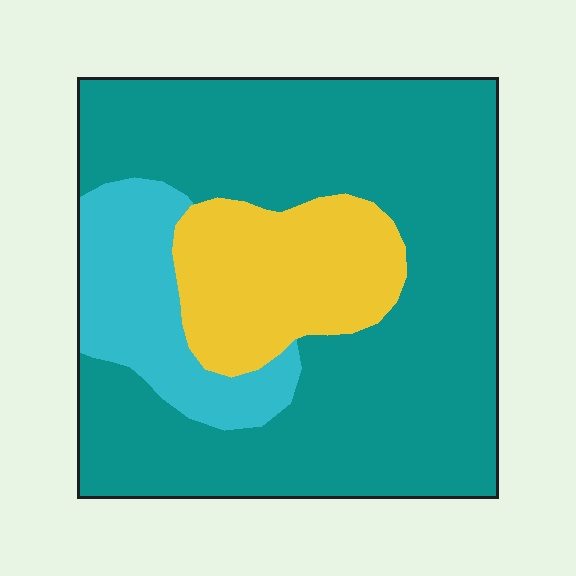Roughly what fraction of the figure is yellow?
Yellow covers roughly 20% of the figure.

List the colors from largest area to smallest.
From largest to smallest: teal, yellow, cyan.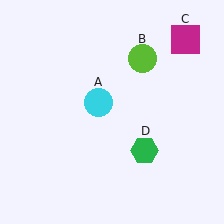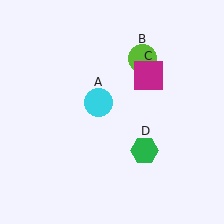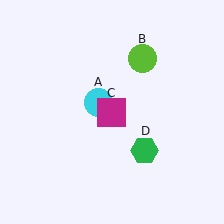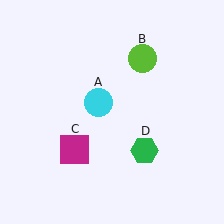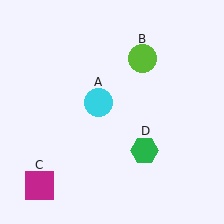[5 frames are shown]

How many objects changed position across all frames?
1 object changed position: magenta square (object C).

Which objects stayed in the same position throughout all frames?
Cyan circle (object A) and lime circle (object B) and green hexagon (object D) remained stationary.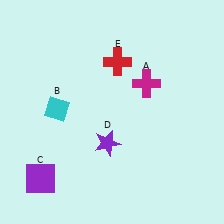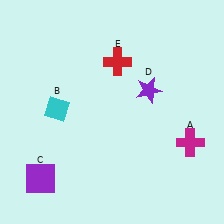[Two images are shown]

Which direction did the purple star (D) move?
The purple star (D) moved up.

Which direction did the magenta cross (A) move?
The magenta cross (A) moved down.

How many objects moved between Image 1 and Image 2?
2 objects moved between the two images.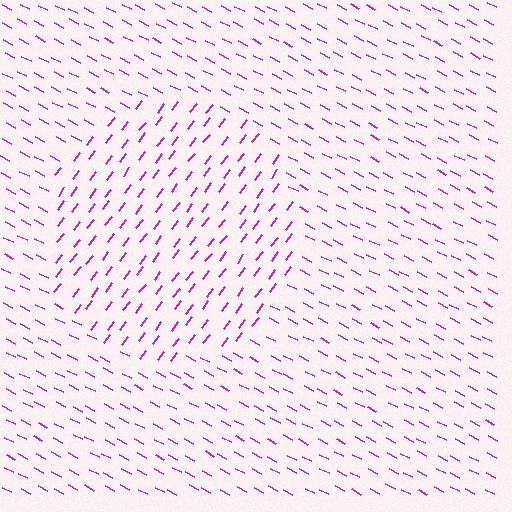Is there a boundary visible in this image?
Yes, there is a texture boundary formed by a change in line orientation.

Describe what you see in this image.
The image is filled with small magenta line segments. A circle region in the image has lines oriented differently from the surrounding lines, creating a visible texture boundary.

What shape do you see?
I see a circle.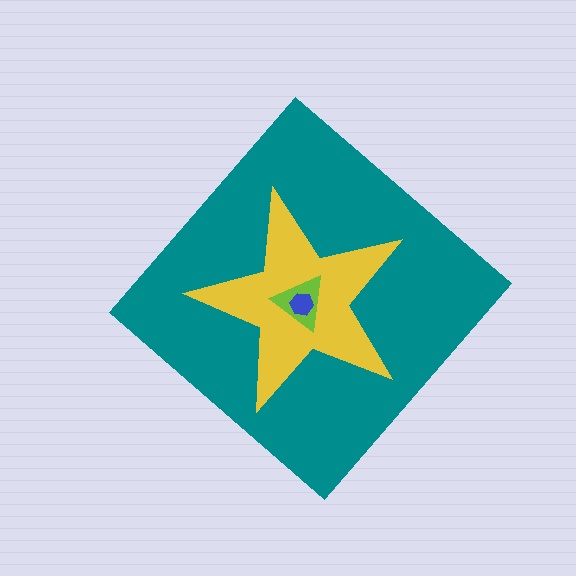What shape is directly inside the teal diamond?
The yellow star.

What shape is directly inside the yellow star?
The lime triangle.